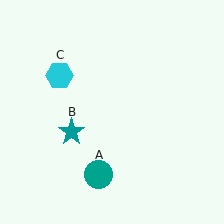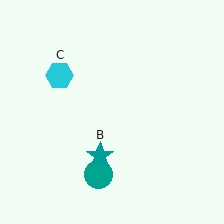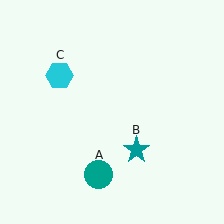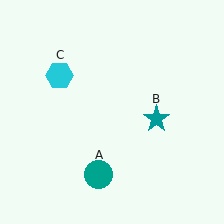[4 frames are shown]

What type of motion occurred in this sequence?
The teal star (object B) rotated counterclockwise around the center of the scene.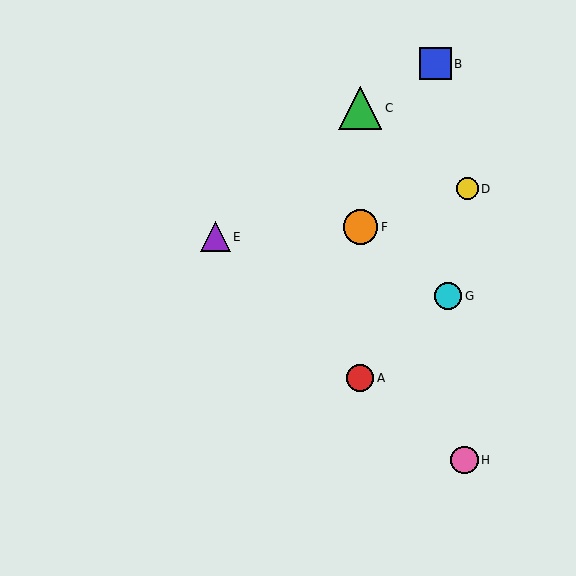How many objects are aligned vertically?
3 objects (A, C, F) are aligned vertically.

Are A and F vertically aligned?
Yes, both are at x≈360.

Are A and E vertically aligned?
No, A is at x≈360 and E is at x≈215.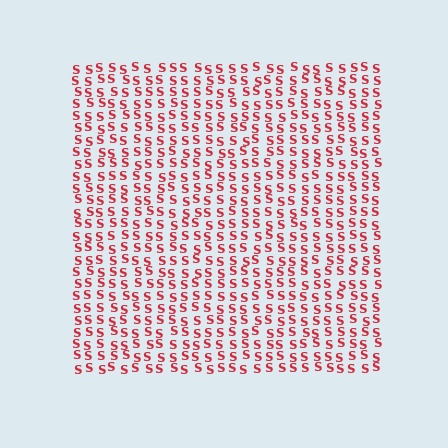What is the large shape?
The large shape is a square.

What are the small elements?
The small elements are letter S's.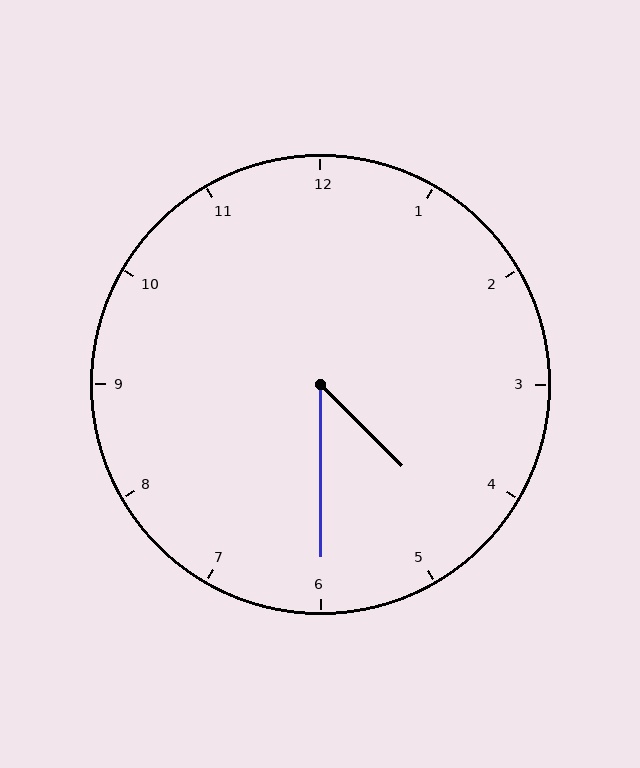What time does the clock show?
4:30.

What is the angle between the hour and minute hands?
Approximately 45 degrees.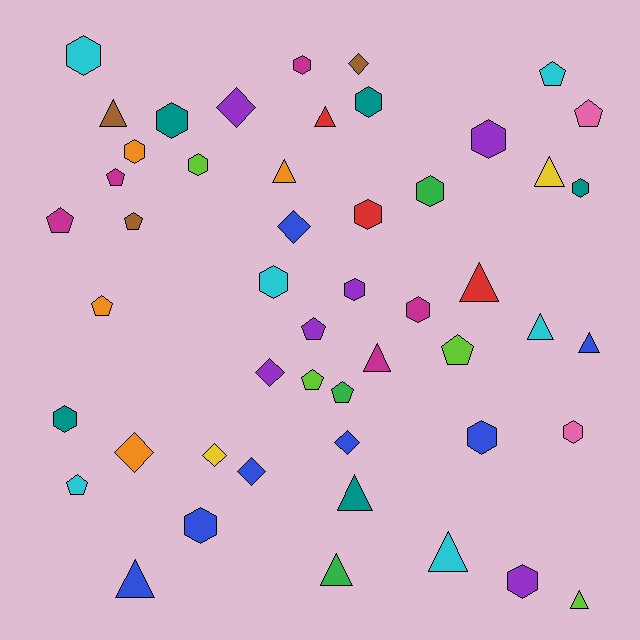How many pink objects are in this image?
There are 2 pink objects.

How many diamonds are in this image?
There are 8 diamonds.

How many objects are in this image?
There are 50 objects.